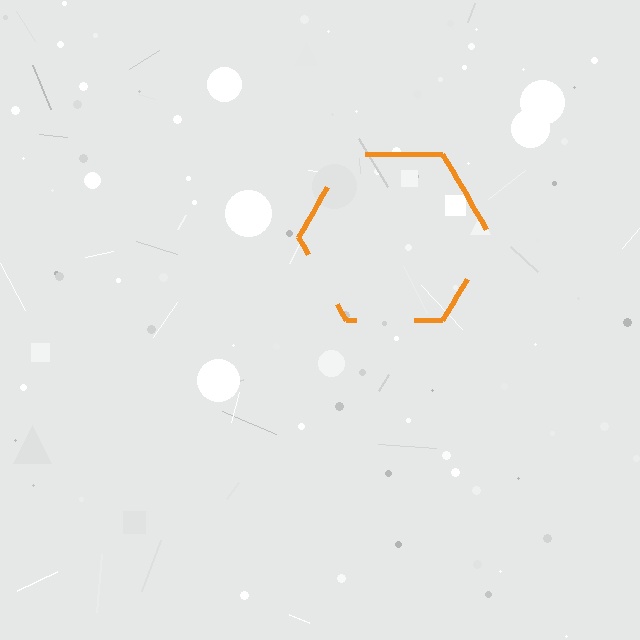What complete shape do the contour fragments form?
The contour fragments form a hexagon.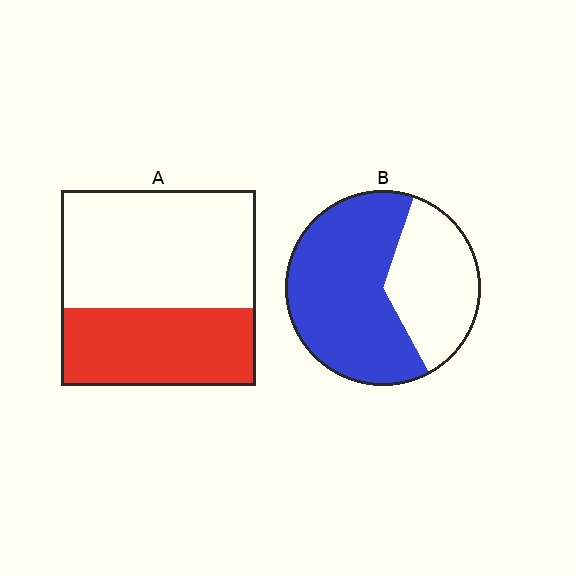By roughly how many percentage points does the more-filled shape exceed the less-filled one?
By roughly 25 percentage points (B over A).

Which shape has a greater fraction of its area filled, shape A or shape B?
Shape B.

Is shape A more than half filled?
No.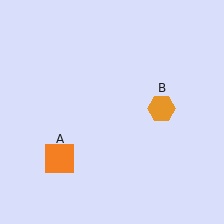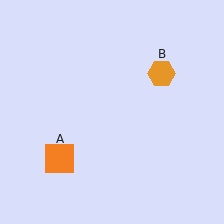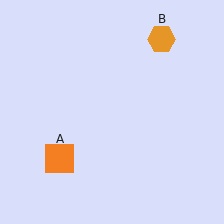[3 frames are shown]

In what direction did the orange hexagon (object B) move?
The orange hexagon (object B) moved up.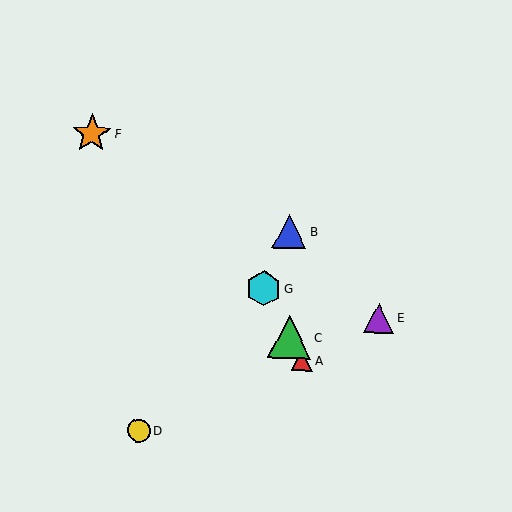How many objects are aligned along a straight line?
3 objects (A, C, G) are aligned along a straight line.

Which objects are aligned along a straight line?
Objects A, C, G are aligned along a straight line.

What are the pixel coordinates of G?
Object G is at (264, 289).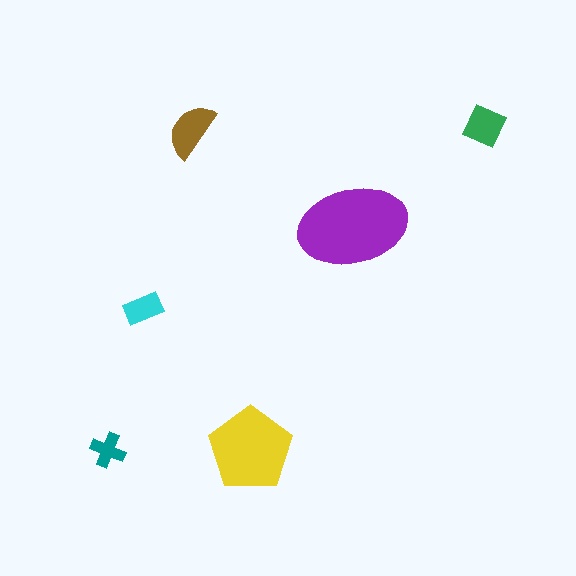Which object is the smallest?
The teal cross.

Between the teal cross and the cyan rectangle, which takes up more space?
The cyan rectangle.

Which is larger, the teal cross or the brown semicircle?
The brown semicircle.